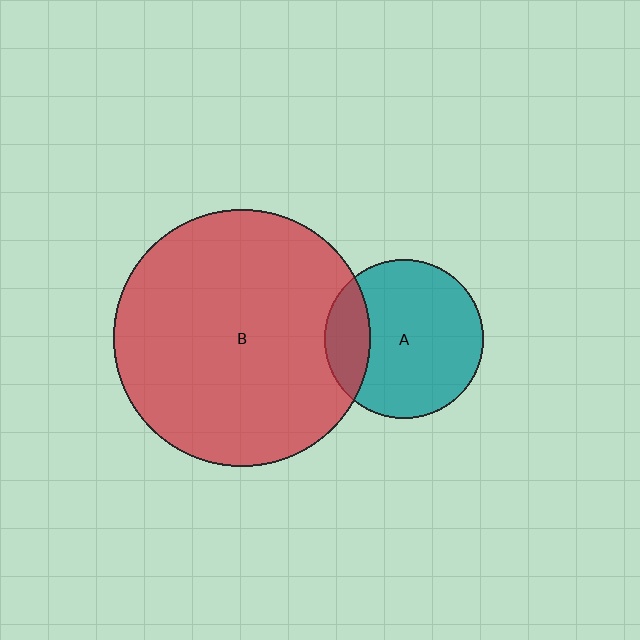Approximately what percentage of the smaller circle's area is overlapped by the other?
Approximately 20%.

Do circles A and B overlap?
Yes.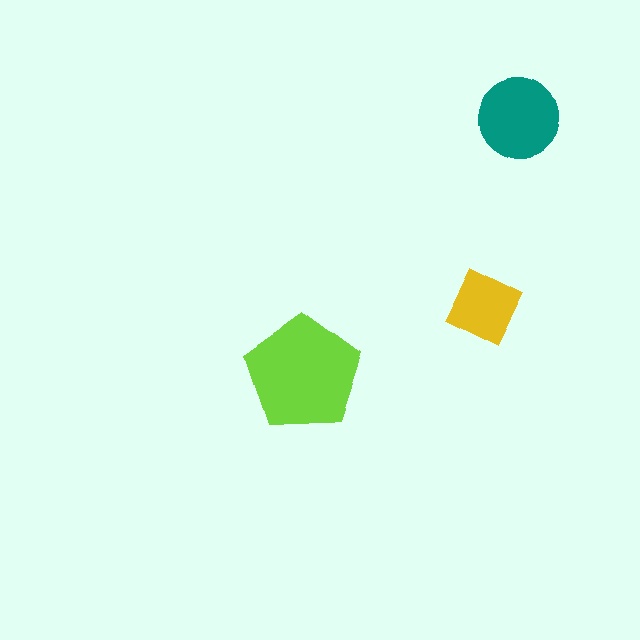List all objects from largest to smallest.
The lime pentagon, the teal circle, the yellow square.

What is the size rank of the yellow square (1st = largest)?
3rd.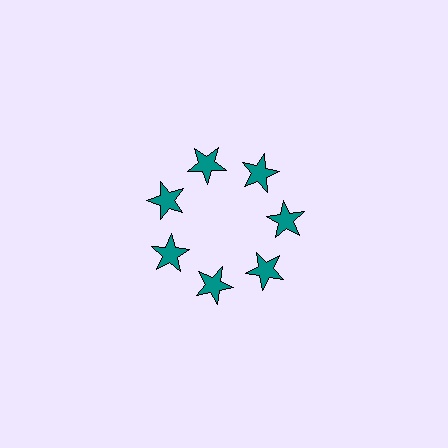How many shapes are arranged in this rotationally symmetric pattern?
There are 7 shapes, arranged in 7 groups of 1.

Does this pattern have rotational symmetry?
Yes, this pattern has 7-fold rotational symmetry. It looks the same after rotating 51 degrees around the center.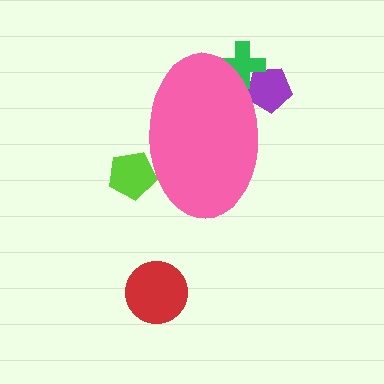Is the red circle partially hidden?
No, the red circle is fully visible.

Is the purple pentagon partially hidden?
Yes, the purple pentagon is partially hidden behind the pink ellipse.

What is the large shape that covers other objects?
A pink ellipse.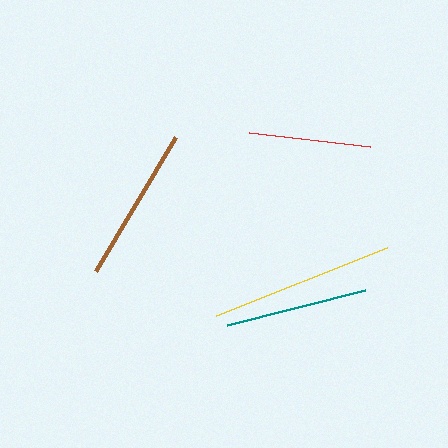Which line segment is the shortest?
The red line is the shortest at approximately 122 pixels.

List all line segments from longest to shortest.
From longest to shortest: yellow, brown, teal, red.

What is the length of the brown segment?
The brown segment is approximately 156 pixels long.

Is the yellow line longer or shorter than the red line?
The yellow line is longer than the red line.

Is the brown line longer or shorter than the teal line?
The brown line is longer than the teal line.